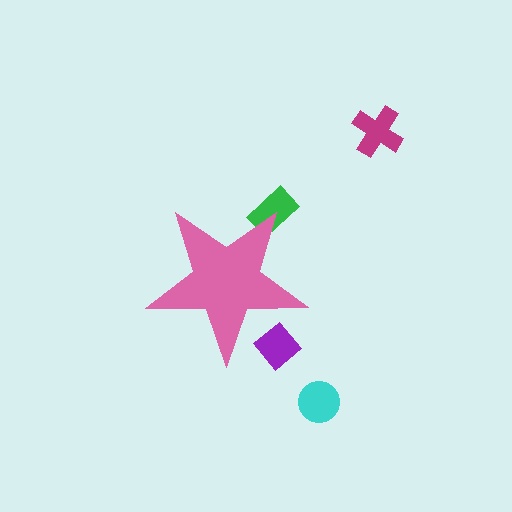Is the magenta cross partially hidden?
No, the magenta cross is fully visible.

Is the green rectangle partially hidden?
Yes, the green rectangle is partially hidden behind the pink star.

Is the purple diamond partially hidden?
Yes, the purple diamond is partially hidden behind the pink star.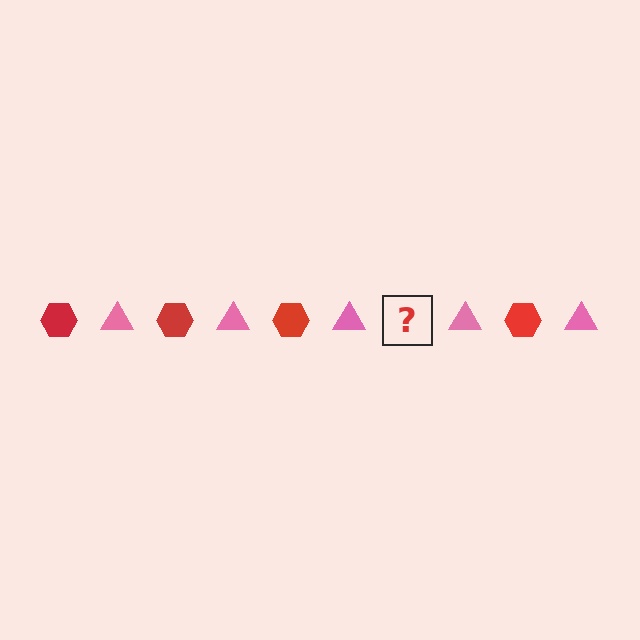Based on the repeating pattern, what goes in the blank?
The blank should be a red hexagon.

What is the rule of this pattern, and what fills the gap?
The rule is that the pattern alternates between red hexagon and pink triangle. The gap should be filled with a red hexagon.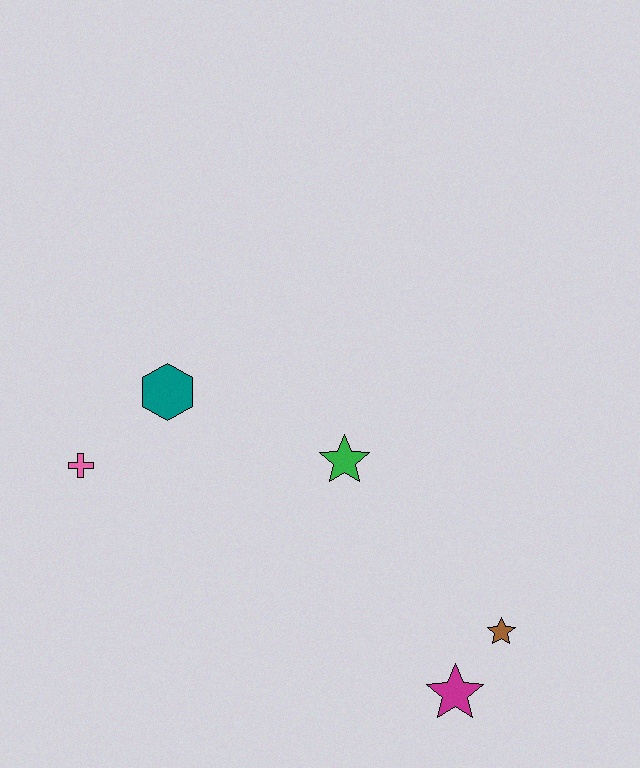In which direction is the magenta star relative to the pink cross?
The magenta star is to the right of the pink cross.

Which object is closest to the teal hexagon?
The pink cross is closest to the teal hexagon.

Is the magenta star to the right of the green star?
Yes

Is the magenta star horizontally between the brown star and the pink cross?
Yes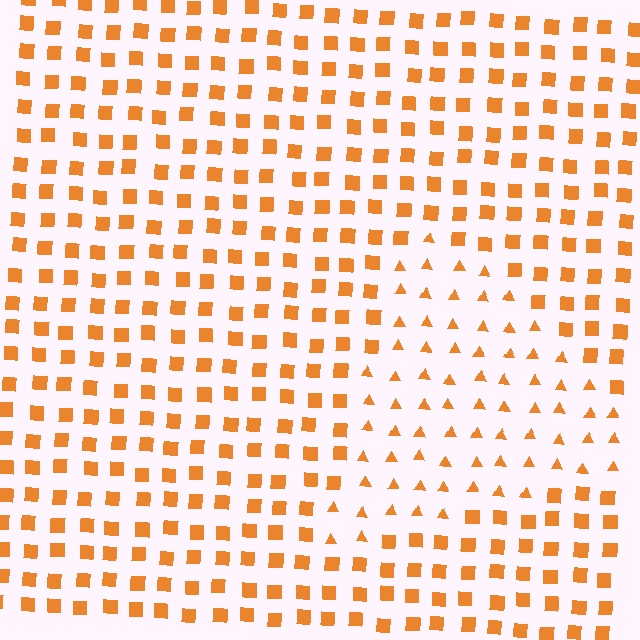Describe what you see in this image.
The image is filled with small orange elements arranged in a uniform grid. A triangle-shaped region contains triangles, while the surrounding area contains squares. The boundary is defined purely by the change in element shape.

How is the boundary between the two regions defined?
The boundary is defined by a change in element shape: triangles inside vs. squares outside. All elements share the same color and spacing.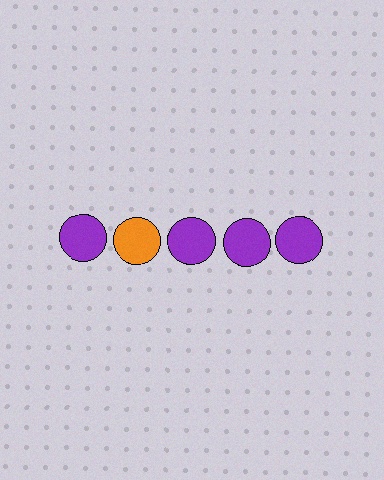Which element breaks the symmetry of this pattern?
The orange circle in the top row, second from left column breaks the symmetry. All other shapes are purple circles.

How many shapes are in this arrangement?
There are 5 shapes arranged in a grid pattern.